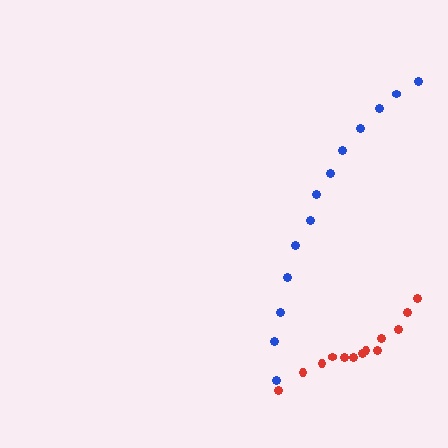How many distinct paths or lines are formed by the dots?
There are 2 distinct paths.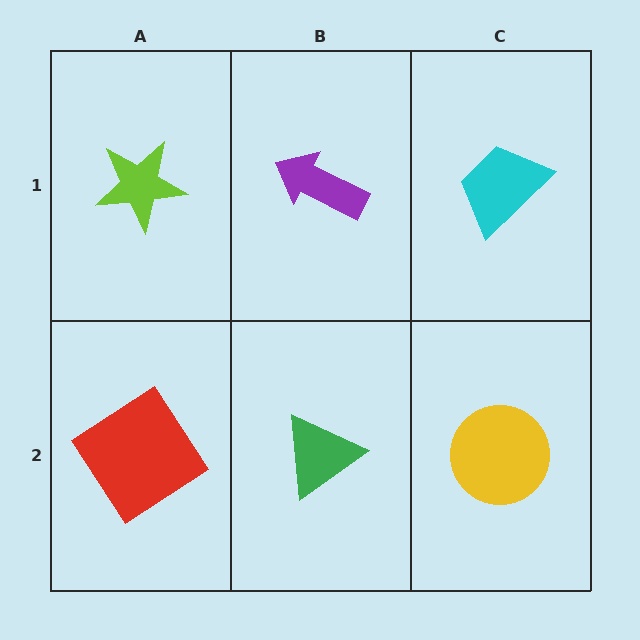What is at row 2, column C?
A yellow circle.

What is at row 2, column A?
A red diamond.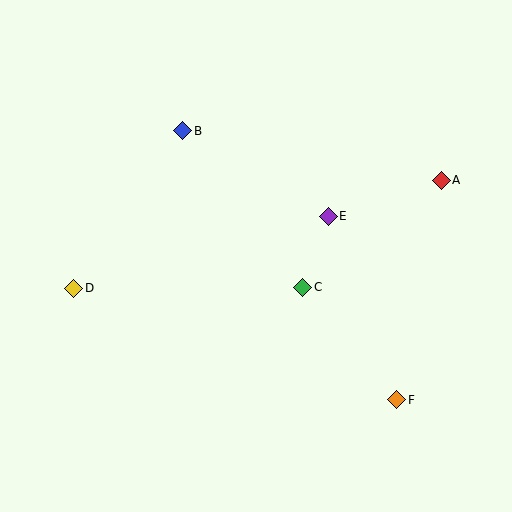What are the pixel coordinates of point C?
Point C is at (303, 287).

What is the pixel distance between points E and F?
The distance between E and F is 196 pixels.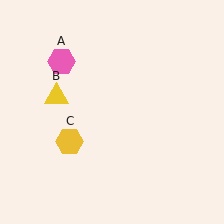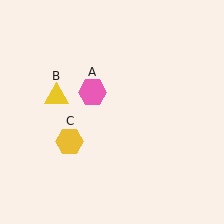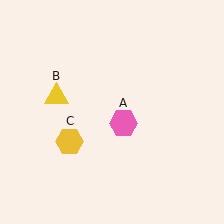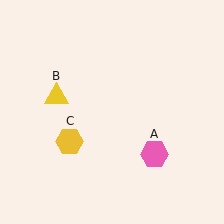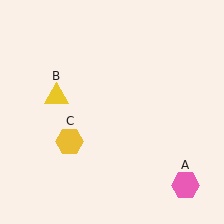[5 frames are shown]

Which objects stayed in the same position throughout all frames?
Yellow triangle (object B) and yellow hexagon (object C) remained stationary.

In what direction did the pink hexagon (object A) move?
The pink hexagon (object A) moved down and to the right.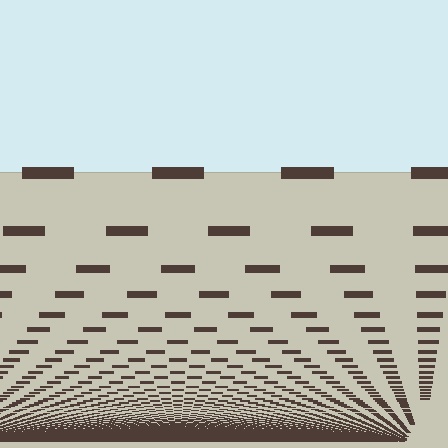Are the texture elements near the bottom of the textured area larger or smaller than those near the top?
Smaller. The gradient is inverted — elements near the bottom are smaller and denser.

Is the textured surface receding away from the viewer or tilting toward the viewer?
The surface appears to tilt toward the viewer. Texture elements get larger and sparser toward the top.